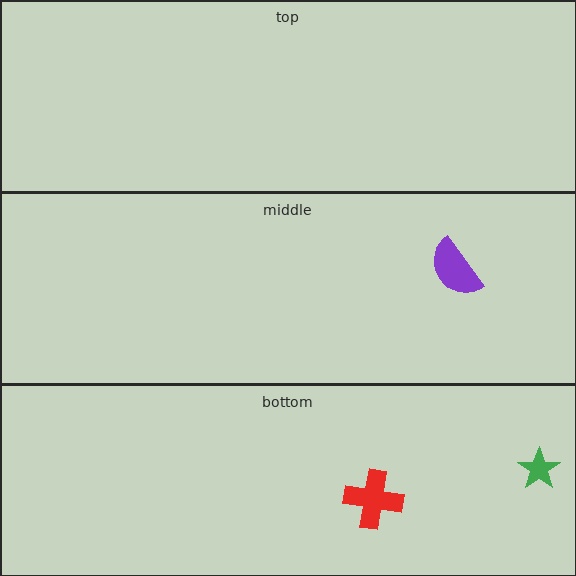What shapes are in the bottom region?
The red cross, the green star.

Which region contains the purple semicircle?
The middle region.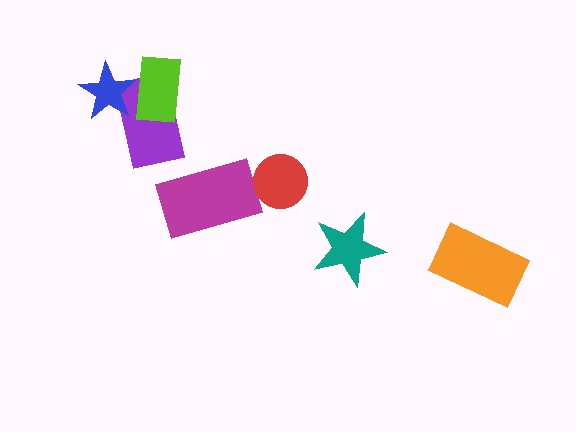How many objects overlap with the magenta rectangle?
0 objects overlap with the magenta rectangle.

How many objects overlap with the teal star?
0 objects overlap with the teal star.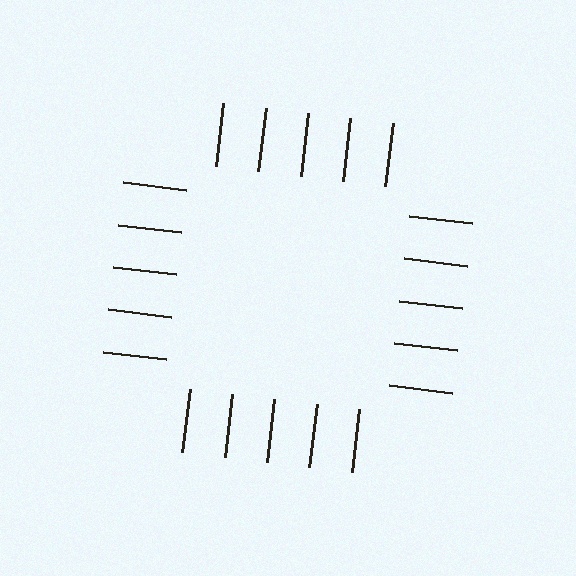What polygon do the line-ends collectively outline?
An illusory square — the line segments terminate on its edges but no continuous stroke is drawn.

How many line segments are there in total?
20 — 5 along each of the 4 edges.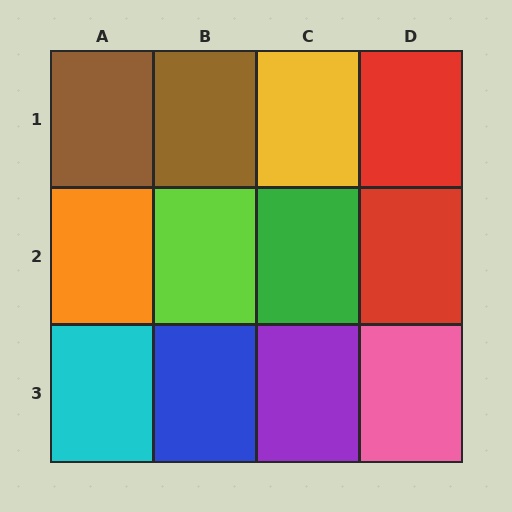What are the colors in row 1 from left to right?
Brown, brown, yellow, red.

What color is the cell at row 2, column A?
Orange.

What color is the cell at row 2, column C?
Green.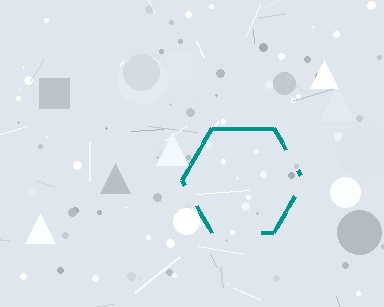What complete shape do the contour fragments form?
The contour fragments form a hexagon.